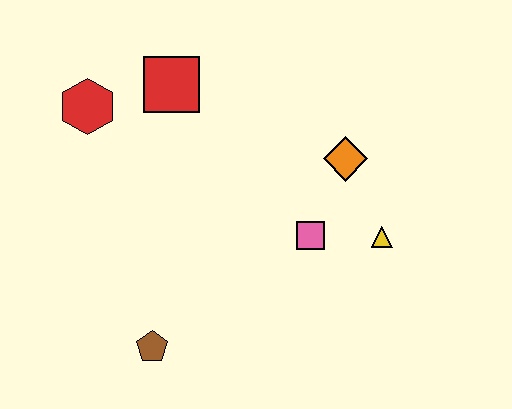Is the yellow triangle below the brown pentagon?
No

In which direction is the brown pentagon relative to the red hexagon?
The brown pentagon is below the red hexagon.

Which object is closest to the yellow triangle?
The pink square is closest to the yellow triangle.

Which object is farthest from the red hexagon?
The yellow triangle is farthest from the red hexagon.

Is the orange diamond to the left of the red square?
No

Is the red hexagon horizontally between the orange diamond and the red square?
No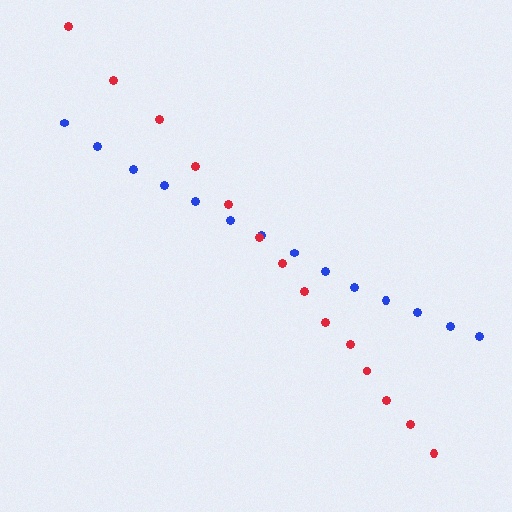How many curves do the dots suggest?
There are 2 distinct paths.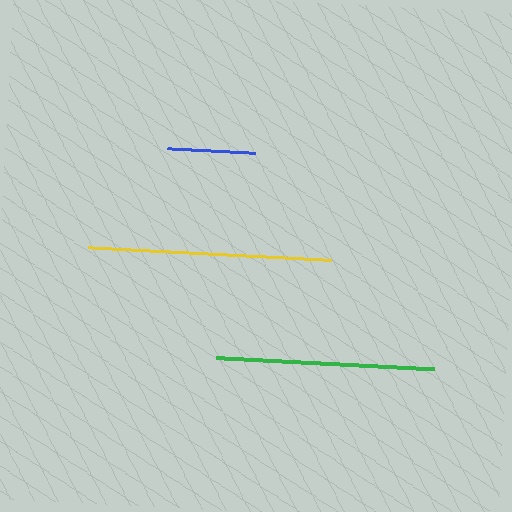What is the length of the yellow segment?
The yellow segment is approximately 242 pixels long.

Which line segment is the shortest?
The blue line is the shortest at approximately 88 pixels.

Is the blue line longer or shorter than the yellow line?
The yellow line is longer than the blue line.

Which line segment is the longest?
The yellow line is the longest at approximately 242 pixels.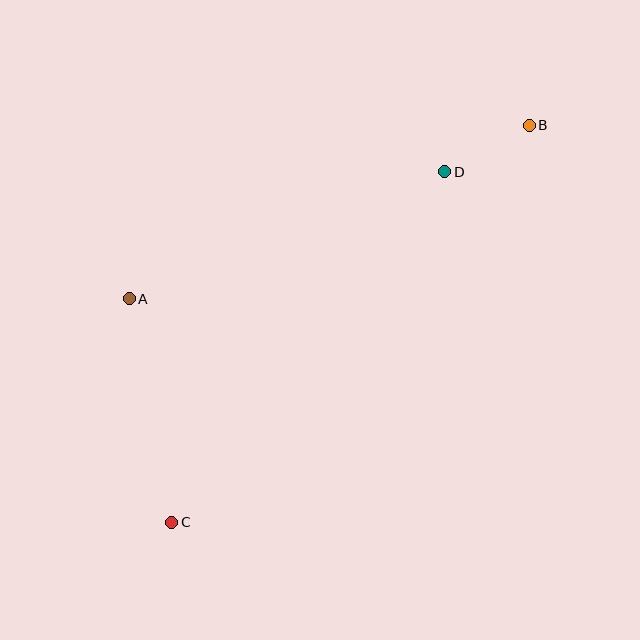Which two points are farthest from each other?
Points B and C are farthest from each other.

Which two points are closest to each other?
Points B and D are closest to each other.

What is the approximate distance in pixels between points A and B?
The distance between A and B is approximately 436 pixels.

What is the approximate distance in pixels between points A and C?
The distance between A and C is approximately 228 pixels.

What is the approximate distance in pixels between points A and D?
The distance between A and D is approximately 340 pixels.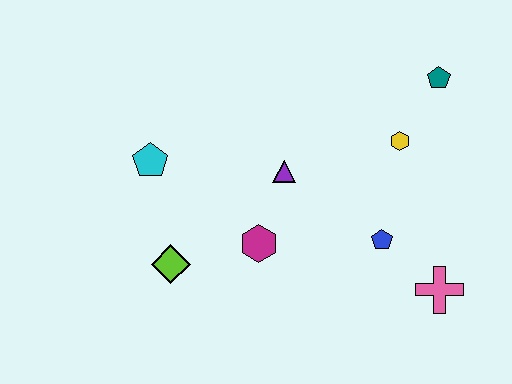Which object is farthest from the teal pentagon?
The lime diamond is farthest from the teal pentagon.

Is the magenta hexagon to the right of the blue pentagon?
No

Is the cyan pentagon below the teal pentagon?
Yes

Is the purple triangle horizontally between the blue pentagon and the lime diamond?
Yes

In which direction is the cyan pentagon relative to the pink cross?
The cyan pentagon is to the left of the pink cross.